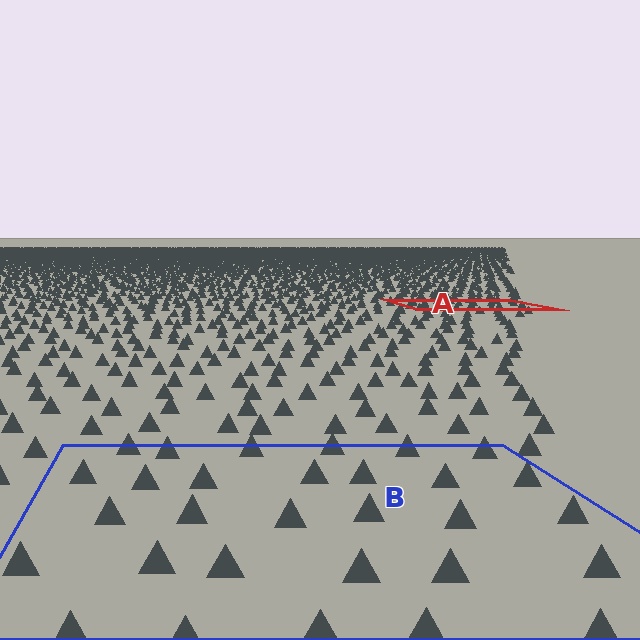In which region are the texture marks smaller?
The texture marks are smaller in region A, because it is farther away.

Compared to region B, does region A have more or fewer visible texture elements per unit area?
Region A has more texture elements per unit area — they are packed more densely because it is farther away.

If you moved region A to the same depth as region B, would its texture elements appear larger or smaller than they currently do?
They would appear larger. At a closer depth, the same texture elements are projected at a bigger on-screen size.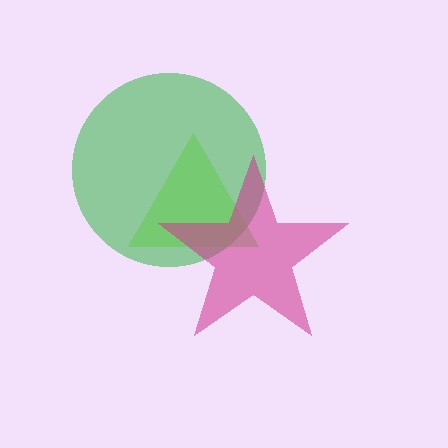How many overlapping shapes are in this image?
There are 3 overlapping shapes in the image.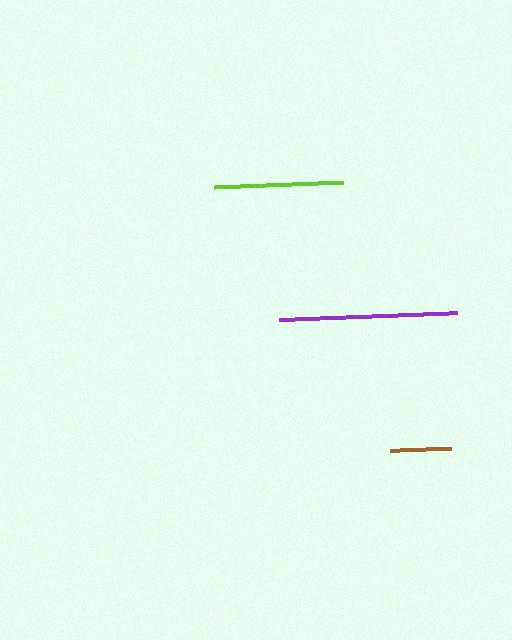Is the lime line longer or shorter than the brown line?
The lime line is longer than the brown line.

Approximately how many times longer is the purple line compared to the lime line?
The purple line is approximately 1.4 times the length of the lime line.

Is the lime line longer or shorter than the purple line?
The purple line is longer than the lime line.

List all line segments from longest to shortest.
From longest to shortest: purple, lime, brown.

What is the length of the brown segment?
The brown segment is approximately 61 pixels long.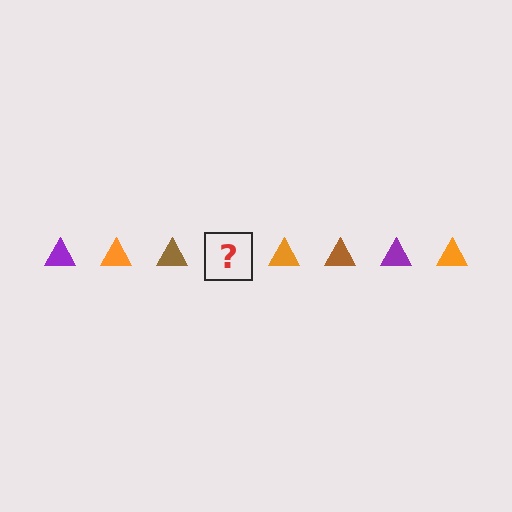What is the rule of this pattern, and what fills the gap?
The rule is that the pattern cycles through purple, orange, brown triangles. The gap should be filled with a purple triangle.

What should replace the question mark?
The question mark should be replaced with a purple triangle.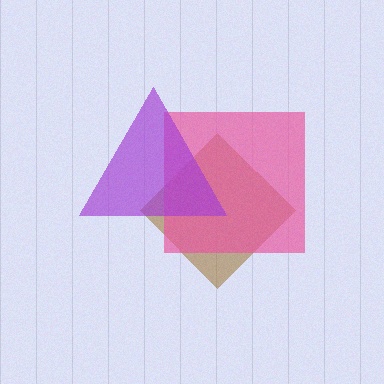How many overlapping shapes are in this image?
There are 3 overlapping shapes in the image.